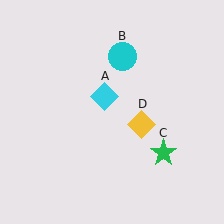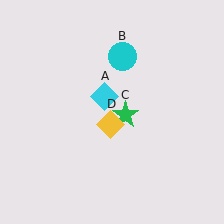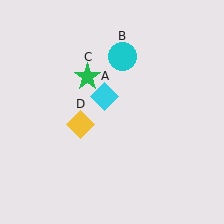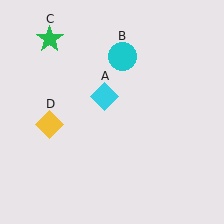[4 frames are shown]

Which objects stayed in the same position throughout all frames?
Cyan diamond (object A) and cyan circle (object B) remained stationary.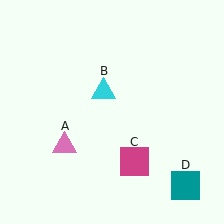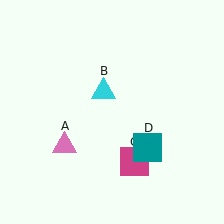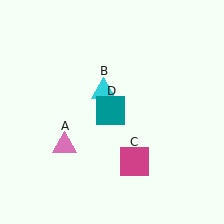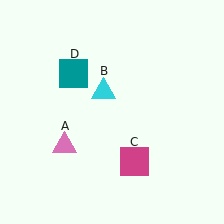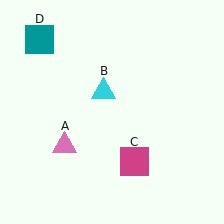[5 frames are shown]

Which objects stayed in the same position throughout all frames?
Pink triangle (object A) and cyan triangle (object B) and magenta square (object C) remained stationary.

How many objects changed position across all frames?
1 object changed position: teal square (object D).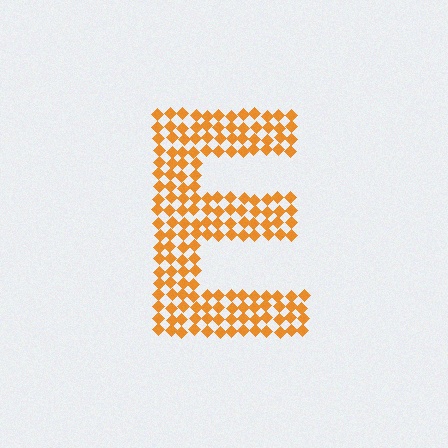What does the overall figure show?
The overall figure shows the letter E.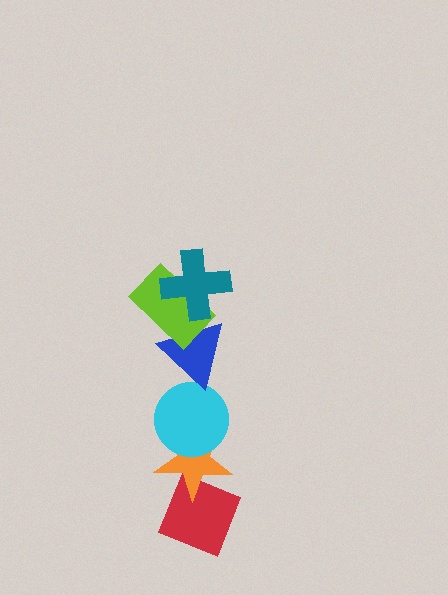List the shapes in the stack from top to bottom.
From top to bottom: the teal cross, the lime rectangle, the blue triangle, the cyan circle, the orange star, the red diamond.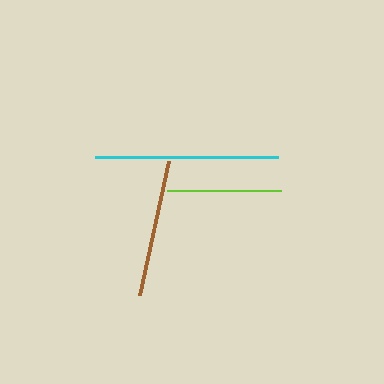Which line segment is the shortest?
The lime line is the shortest at approximately 114 pixels.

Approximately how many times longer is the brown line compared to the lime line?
The brown line is approximately 1.2 times the length of the lime line.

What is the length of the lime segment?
The lime segment is approximately 114 pixels long.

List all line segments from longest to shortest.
From longest to shortest: cyan, brown, lime.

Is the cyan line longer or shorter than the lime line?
The cyan line is longer than the lime line.